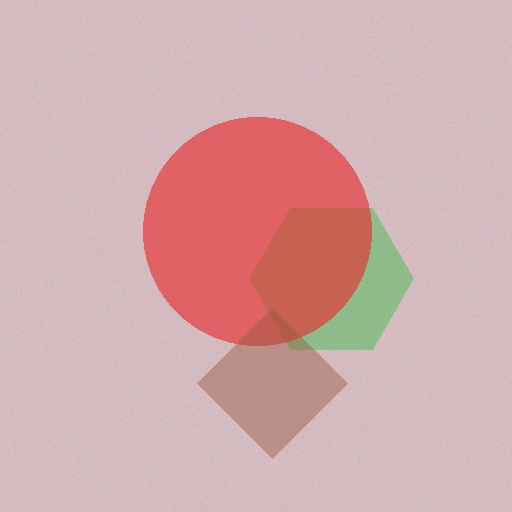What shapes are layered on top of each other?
The layered shapes are: a green hexagon, a red circle, a brown diamond.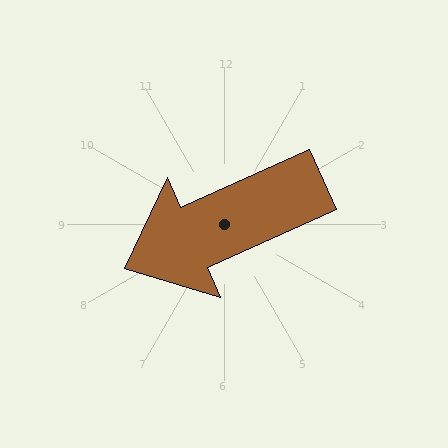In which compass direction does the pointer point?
Southwest.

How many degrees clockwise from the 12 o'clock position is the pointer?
Approximately 246 degrees.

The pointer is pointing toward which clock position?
Roughly 8 o'clock.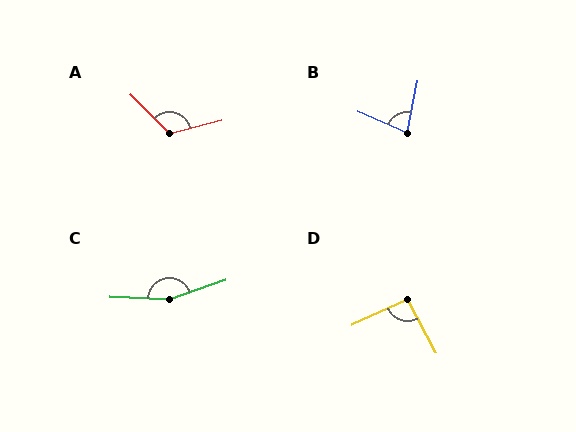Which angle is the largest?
C, at approximately 159 degrees.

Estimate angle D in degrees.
Approximately 94 degrees.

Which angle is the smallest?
B, at approximately 77 degrees.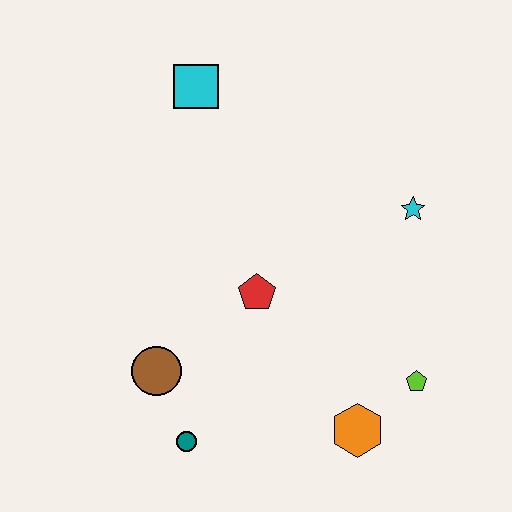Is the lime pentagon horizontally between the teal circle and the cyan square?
No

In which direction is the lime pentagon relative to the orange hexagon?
The lime pentagon is to the right of the orange hexagon.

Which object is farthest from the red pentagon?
The cyan square is farthest from the red pentagon.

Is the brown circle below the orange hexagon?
No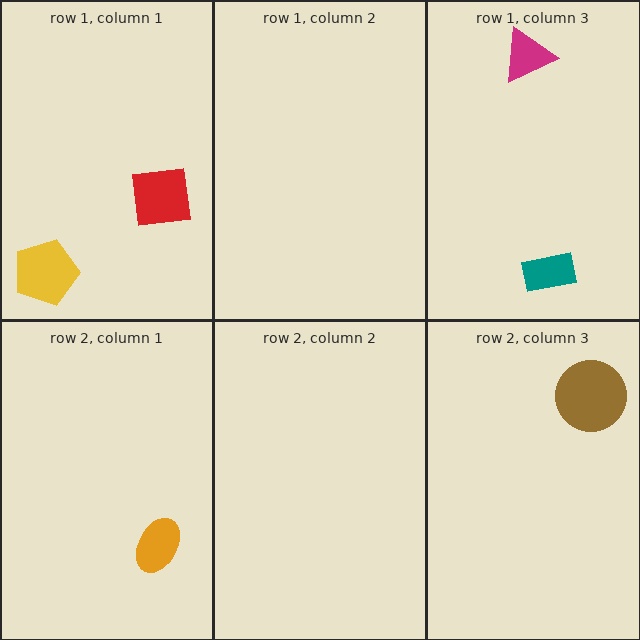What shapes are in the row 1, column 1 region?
The yellow pentagon, the red square.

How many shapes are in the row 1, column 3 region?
2.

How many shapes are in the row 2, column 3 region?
1.